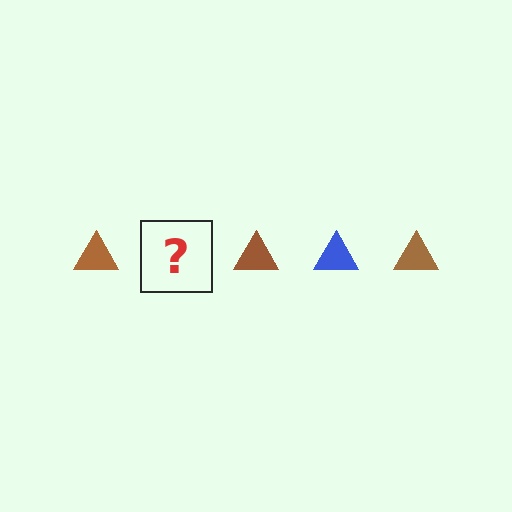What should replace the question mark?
The question mark should be replaced with a blue triangle.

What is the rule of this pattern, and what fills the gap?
The rule is that the pattern cycles through brown, blue triangles. The gap should be filled with a blue triangle.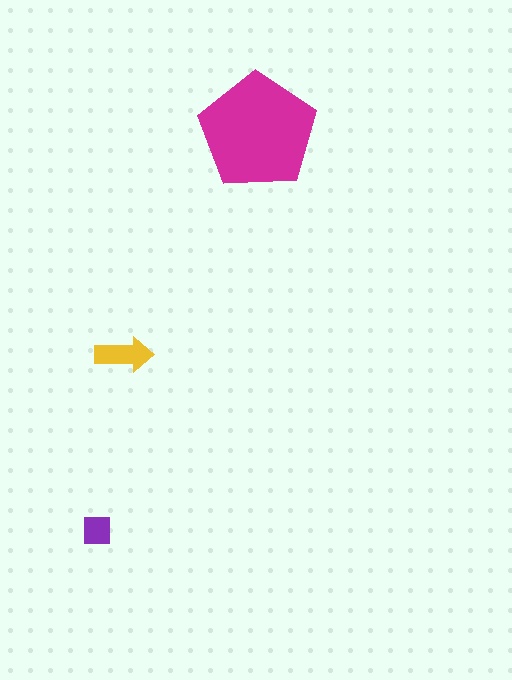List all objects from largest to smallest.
The magenta pentagon, the yellow arrow, the purple square.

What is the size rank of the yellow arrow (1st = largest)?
2nd.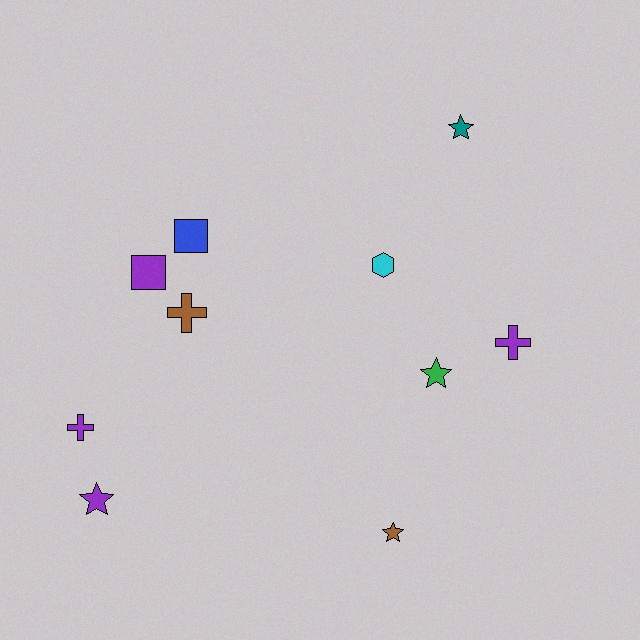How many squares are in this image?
There are 2 squares.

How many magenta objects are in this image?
There are no magenta objects.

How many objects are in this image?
There are 10 objects.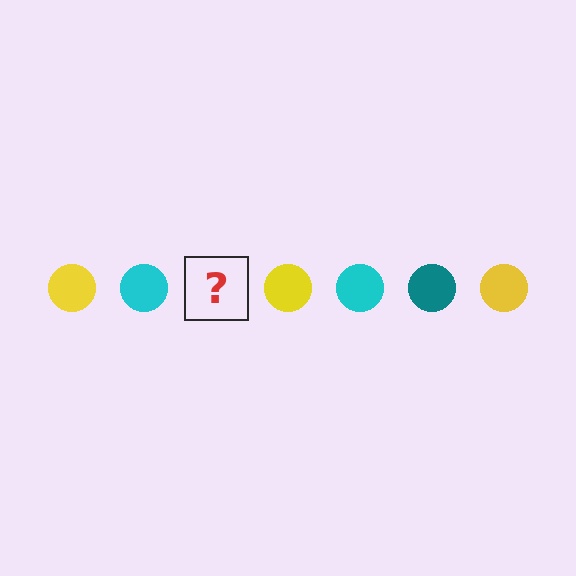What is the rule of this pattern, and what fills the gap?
The rule is that the pattern cycles through yellow, cyan, teal circles. The gap should be filled with a teal circle.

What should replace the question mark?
The question mark should be replaced with a teal circle.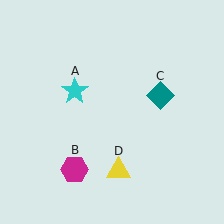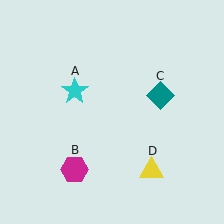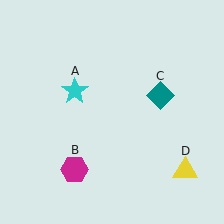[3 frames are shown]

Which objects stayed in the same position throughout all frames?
Cyan star (object A) and magenta hexagon (object B) and teal diamond (object C) remained stationary.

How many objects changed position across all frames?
1 object changed position: yellow triangle (object D).